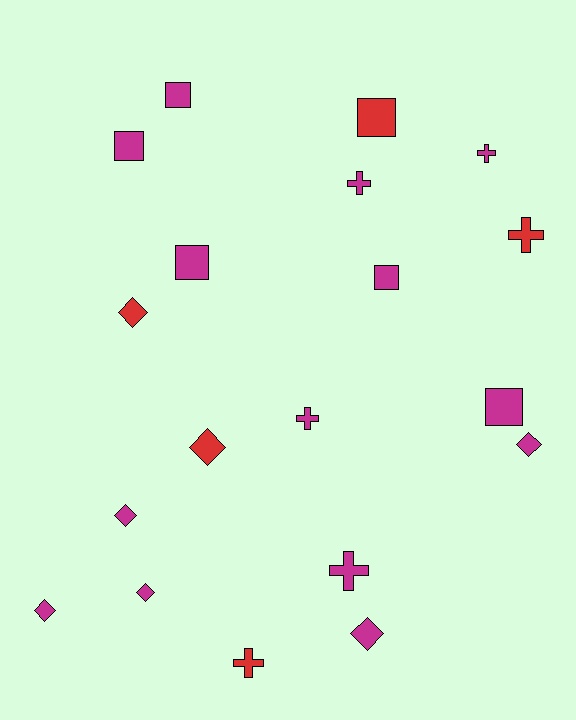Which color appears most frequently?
Magenta, with 14 objects.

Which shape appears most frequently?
Diamond, with 7 objects.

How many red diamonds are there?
There are 2 red diamonds.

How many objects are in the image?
There are 19 objects.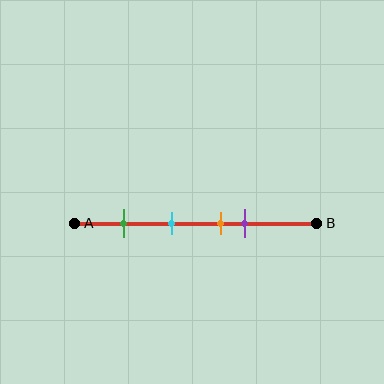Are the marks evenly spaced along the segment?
No, the marks are not evenly spaced.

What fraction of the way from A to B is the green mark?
The green mark is approximately 20% (0.2) of the way from A to B.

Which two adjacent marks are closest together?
The orange and purple marks are the closest adjacent pair.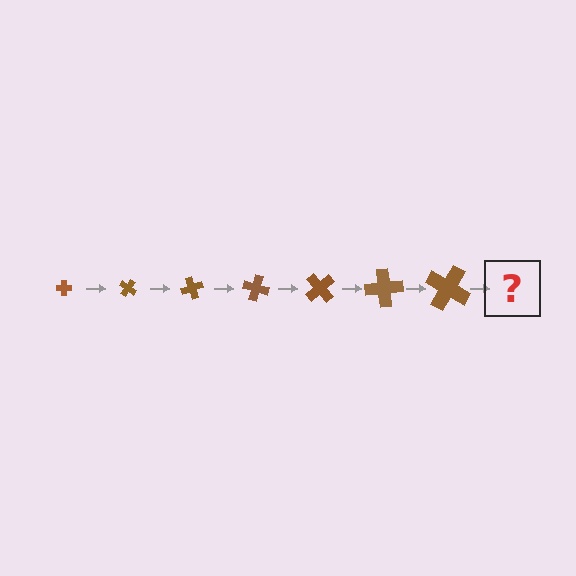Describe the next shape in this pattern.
It should be a cross, larger than the previous one and rotated 245 degrees from the start.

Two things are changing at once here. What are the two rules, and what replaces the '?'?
The two rules are that the cross grows larger each step and it rotates 35 degrees each step. The '?' should be a cross, larger than the previous one and rotated 245 degrees from the start.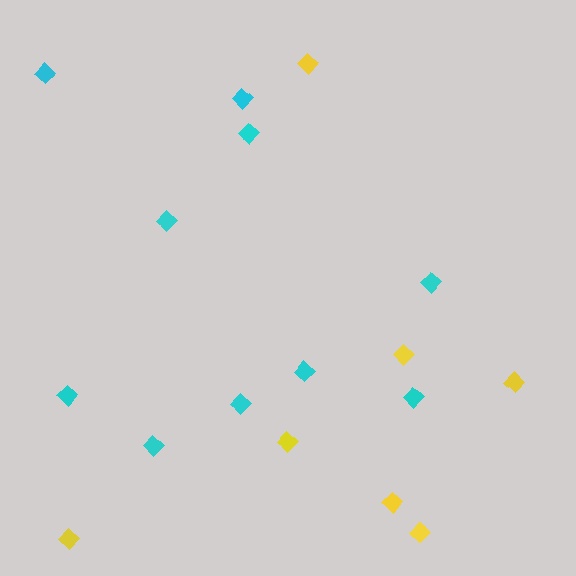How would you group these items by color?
There are 2 groups: one group of yellow diamonds (7) and one group of cyan diamonds (10).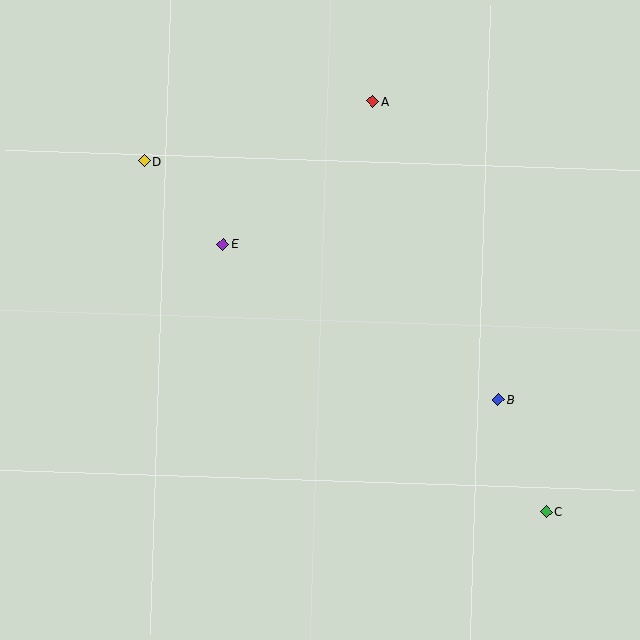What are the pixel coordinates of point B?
Point B is at (498, 399).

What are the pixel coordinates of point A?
Point A is at (373, 101).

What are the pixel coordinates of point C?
Point C is at (546, 511).